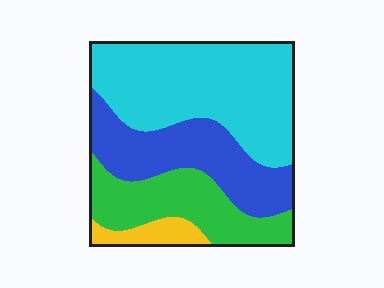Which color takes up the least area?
Yellow, at roughly 5%.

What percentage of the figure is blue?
Blue covers about 25% of the figure.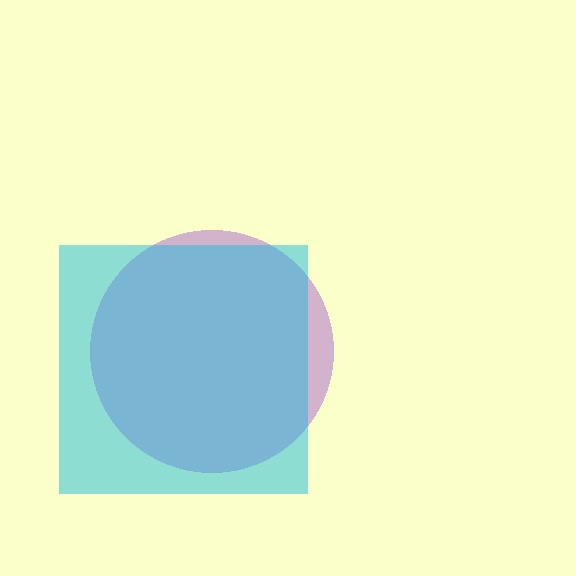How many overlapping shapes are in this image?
There are 2 overlapping shapes in the image.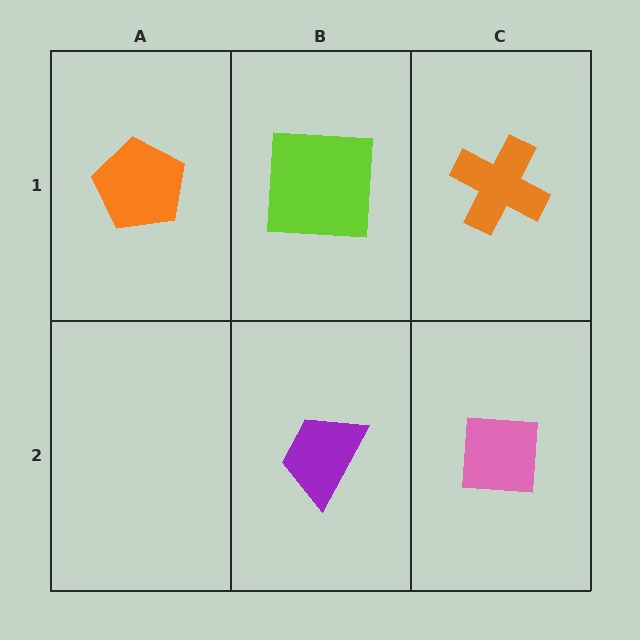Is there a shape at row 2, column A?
No, that cell is empty.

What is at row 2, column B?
A purple trapezoid.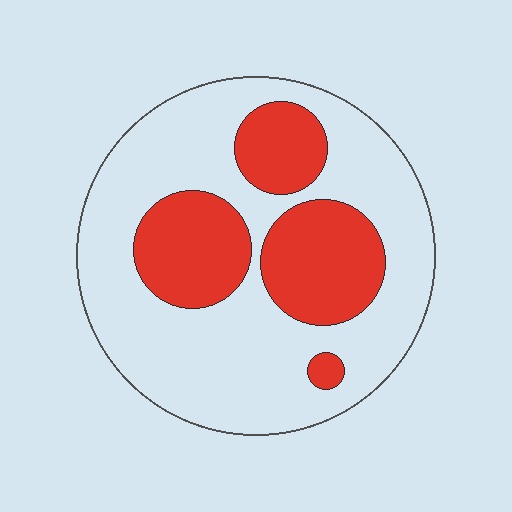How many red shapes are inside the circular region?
4.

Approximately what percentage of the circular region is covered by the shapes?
Approximately 30%.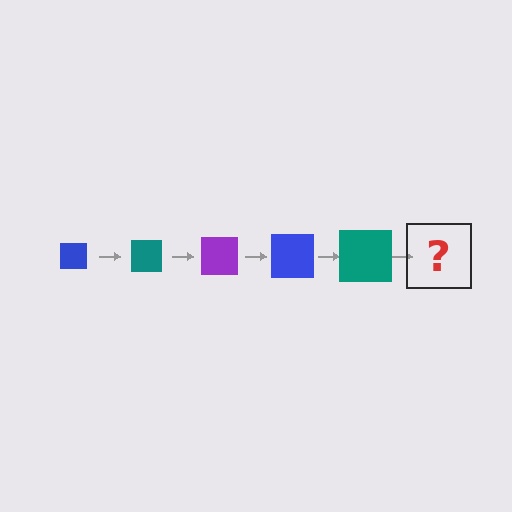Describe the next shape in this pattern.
It should be a purple square, larger than the previous one.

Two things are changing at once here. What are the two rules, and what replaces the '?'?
The two rules are that the square grows larger each step and the color cycles through blue, teal, and purple. The '?' should be a purple square, larger than the previous one.